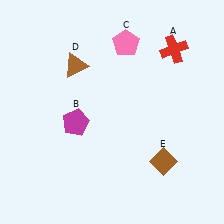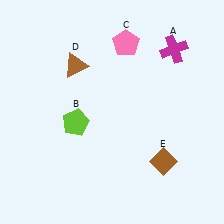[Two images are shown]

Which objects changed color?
A changed from red to magenta. B changed from magenta to lime.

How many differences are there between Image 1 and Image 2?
There are 2 differences between the two images.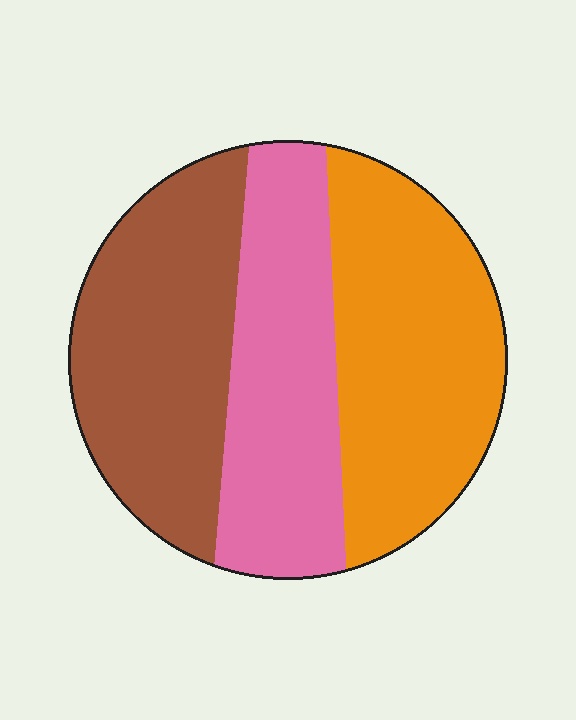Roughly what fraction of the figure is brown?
Brown takes up about one third (1/3) of the figure.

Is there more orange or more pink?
Orange.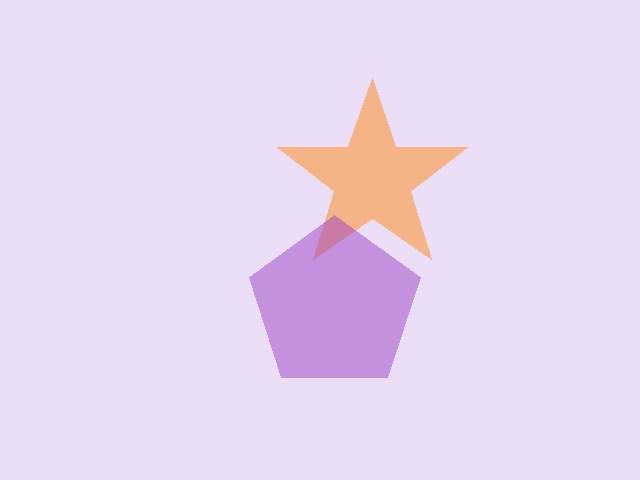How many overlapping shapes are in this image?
There are 2 overlapping shapes in the image.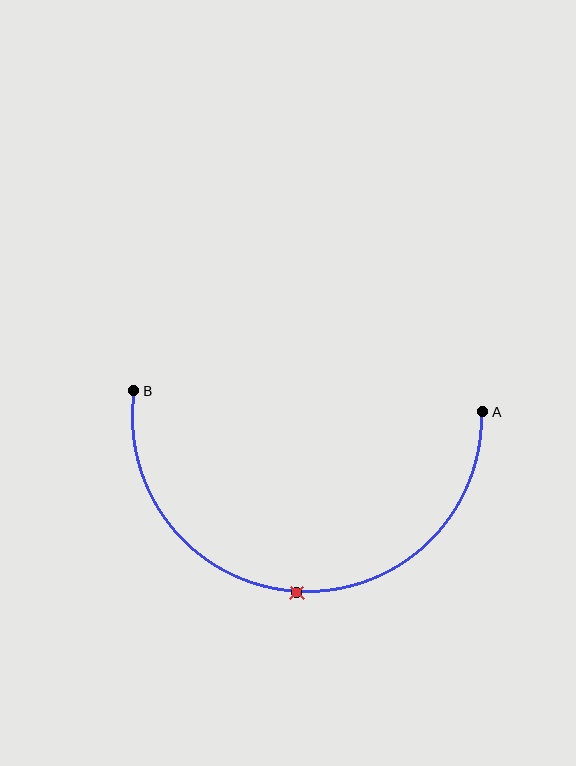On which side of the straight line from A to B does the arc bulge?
The arc bulges below the straight line connecting A and B.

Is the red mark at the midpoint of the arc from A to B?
Yes. The red mark lies on the arc at equal arc-length from both A and B — it is the arc midpoint.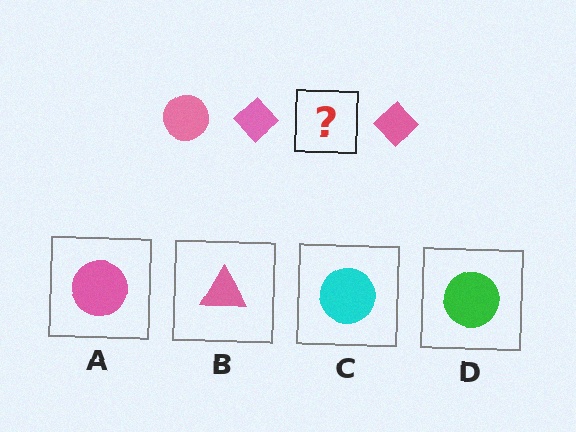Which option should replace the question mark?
Option A.